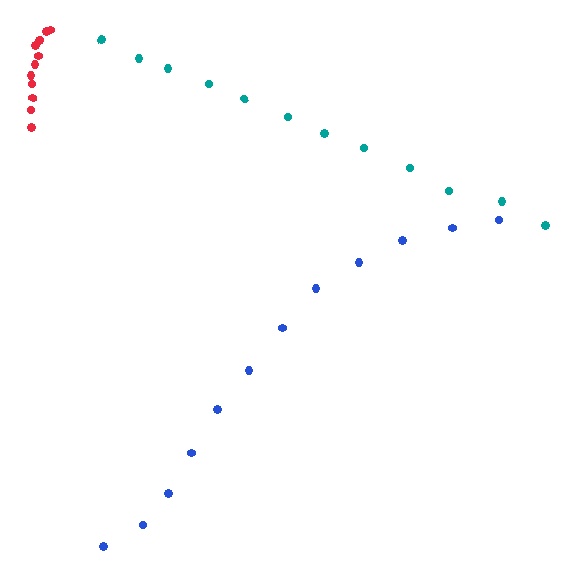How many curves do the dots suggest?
There are 3 distinct paths.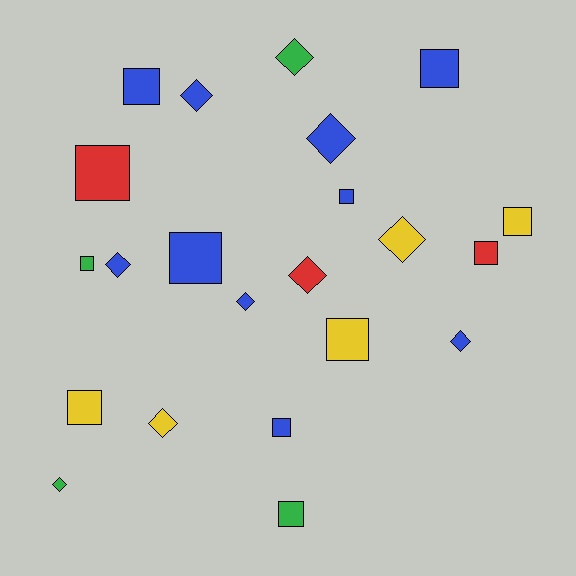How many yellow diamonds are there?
There are 2 yellow diamonds.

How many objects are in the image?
There are 22 objects.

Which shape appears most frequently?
Square, with 12 objects.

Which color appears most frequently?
Blue, with 10 objects.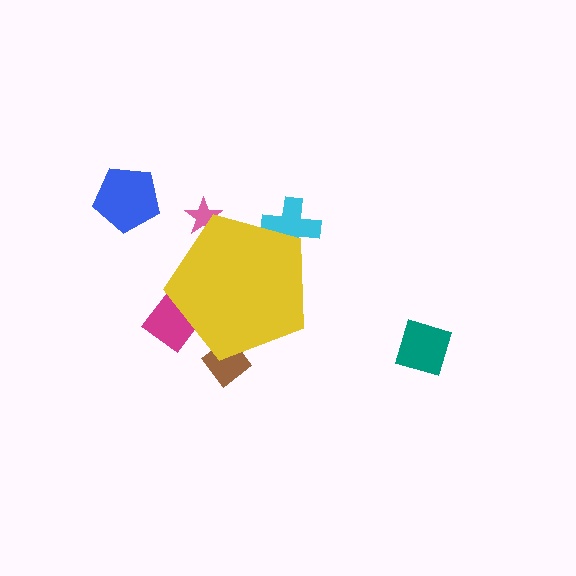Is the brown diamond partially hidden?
Yes, the brown diamond is partially hidden behind the yellow pentagon.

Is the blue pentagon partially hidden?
No, the blue pentagon is fully visible.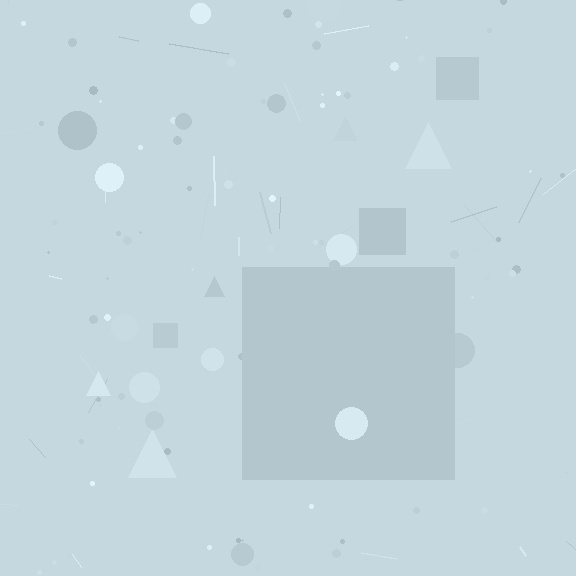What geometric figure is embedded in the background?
A square is embedded in the background.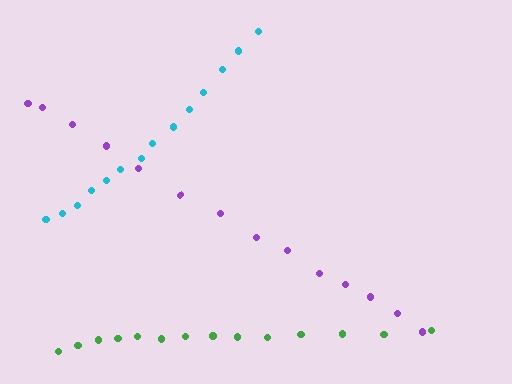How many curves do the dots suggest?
There are 3 distinct paths.